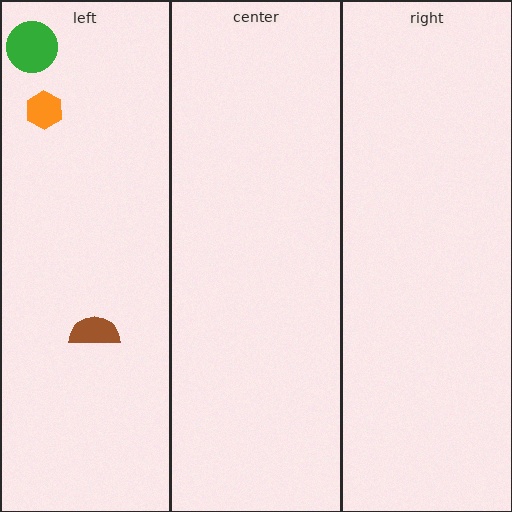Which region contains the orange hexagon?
The left region.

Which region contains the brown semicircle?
The left region.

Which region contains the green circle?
The left region.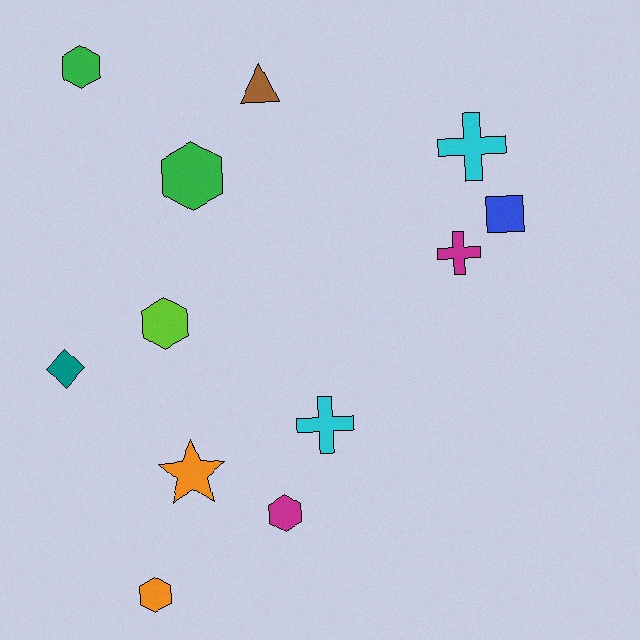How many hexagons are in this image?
There are 5 hexagons.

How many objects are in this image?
There are 12 objects.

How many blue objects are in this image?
There is 1 blue object.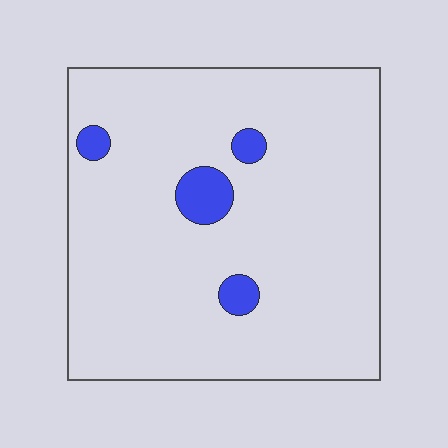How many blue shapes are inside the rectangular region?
4.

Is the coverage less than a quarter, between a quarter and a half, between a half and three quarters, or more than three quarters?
Less than a quarter.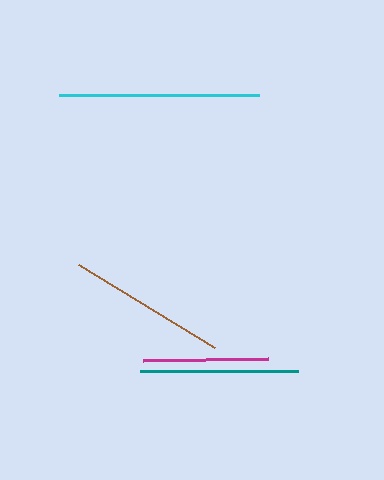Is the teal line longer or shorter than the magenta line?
The teal line is longer than the magenta line.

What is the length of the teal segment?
The teal segment is approximately 157 pixels long.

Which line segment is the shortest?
The magenta line is the shortest at approximately 126 pixels.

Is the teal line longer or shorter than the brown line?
The brown line is longer than the teal line.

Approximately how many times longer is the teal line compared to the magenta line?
The teal line is approximately 1.2 times the length of the magenta line.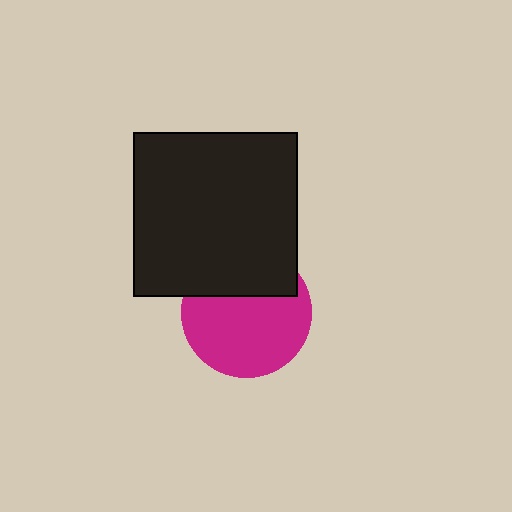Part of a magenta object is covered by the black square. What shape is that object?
It is a circle.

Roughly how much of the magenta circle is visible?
Most of it is visible (roughly 66%).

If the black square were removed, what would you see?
You would see the complete magenta circle.